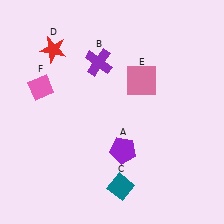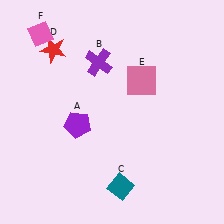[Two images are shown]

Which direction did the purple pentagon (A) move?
The purple pentagon (A) moved left.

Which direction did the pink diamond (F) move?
The pink diamond (F) moved up.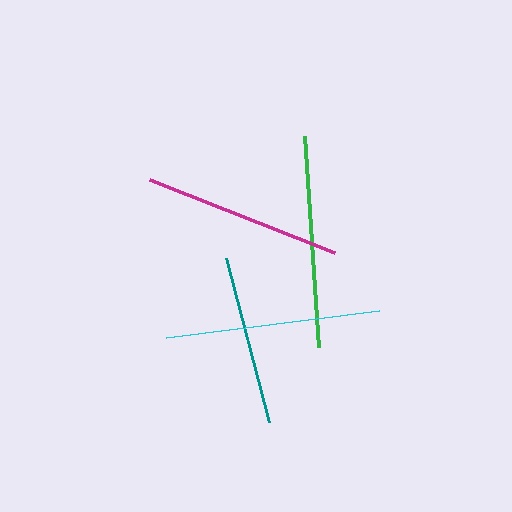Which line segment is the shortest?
The teal line is the shortest at approximately 170 pixels.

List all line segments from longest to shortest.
From longest to shortest: cyan, green, magenta, teal.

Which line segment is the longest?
The cyan line is the longest at approximately 214 pixels.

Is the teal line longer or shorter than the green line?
The green line is longer than the teal line.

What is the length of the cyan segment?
The cyan segment is approximately 214 pixels long.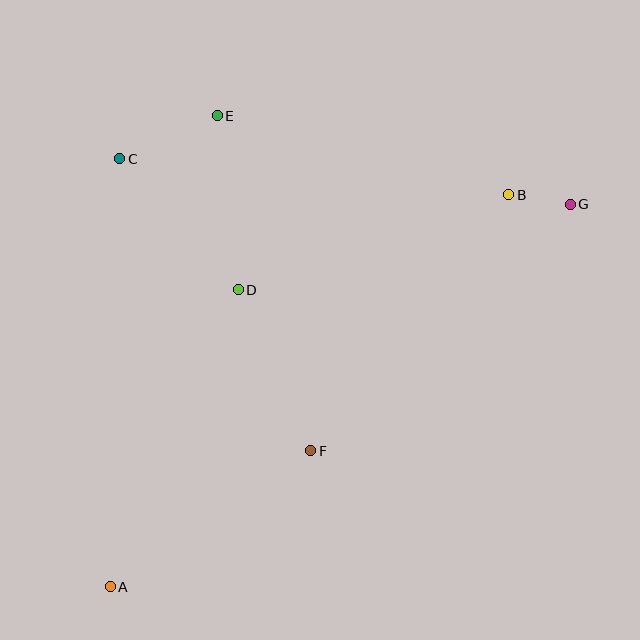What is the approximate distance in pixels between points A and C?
The distance between A and C is approximately 428 pixels.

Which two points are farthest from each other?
Points A and G are farthest from each other.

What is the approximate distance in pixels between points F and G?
The distance between F and G is approximately 358 pixels.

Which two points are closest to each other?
Points B and G are closest to each other.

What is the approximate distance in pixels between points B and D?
The distance between B and D is approximately 287 pixels.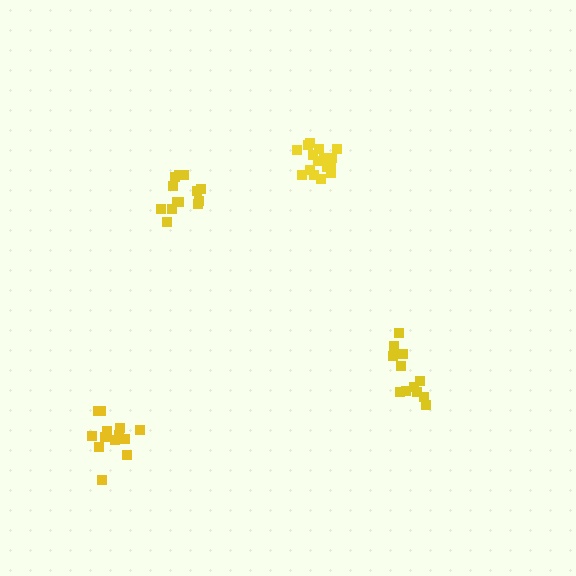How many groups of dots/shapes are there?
There are 4 groups.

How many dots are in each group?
Group 1: 13 dots, Group 2: 13 dots, Group 3: 18 dots, Group 4: 13 dots (57 total).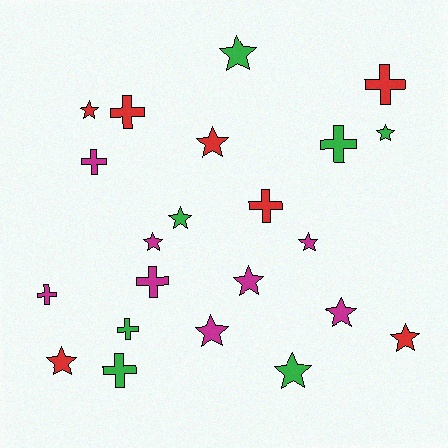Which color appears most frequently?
Magenta, with 8 objects.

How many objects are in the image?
There are 22 objects.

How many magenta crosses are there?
There are 3 magenta crosses.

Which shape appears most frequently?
Star, with 13 objects.